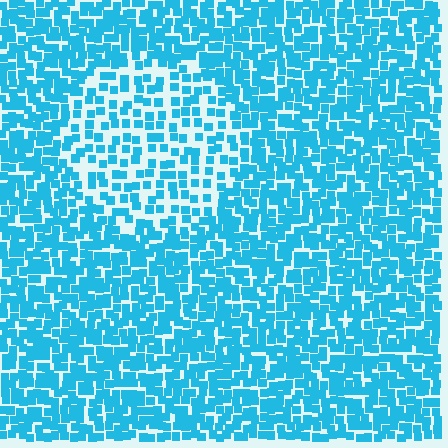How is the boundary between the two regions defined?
The boundary is defined by a change in element density (approximately 1.9x ratio). All elements are the same color, size, and shape.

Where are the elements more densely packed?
The elements are more densely packed outside the circle boundary.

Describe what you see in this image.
The image contains small cyan elements arranged at two different densities. A circle-shaped region is visible where the elements are less densely packed than the surrounding area.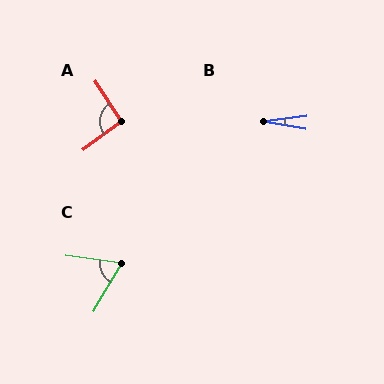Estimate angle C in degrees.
Approximately 68 degrees.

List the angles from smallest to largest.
B (17°), C (68°), A (94°).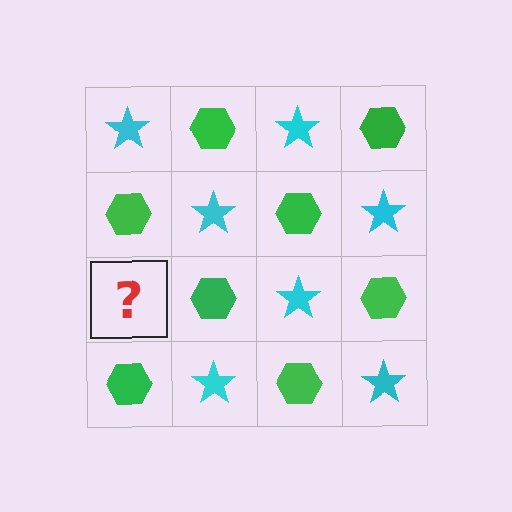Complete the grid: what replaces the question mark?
The question mark should be replaced with a cyan star.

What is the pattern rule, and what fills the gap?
The rule is that it alternates cyan star and green hexagon in a checkerboard pattern. The gap should be filled with a cyan star.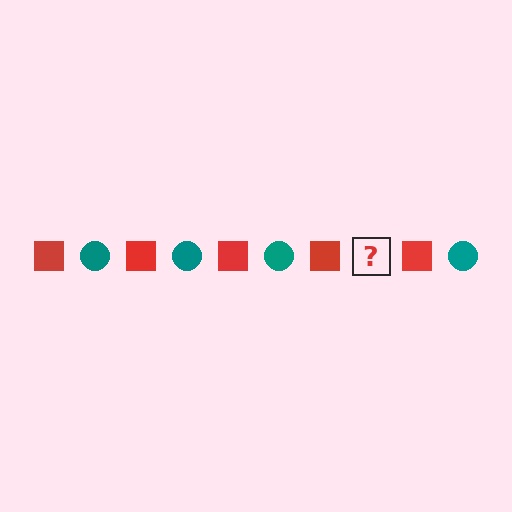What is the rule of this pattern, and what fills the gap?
The rule is that the pattern alternates between red square and teal circle. The gap should be filled with a teal circle.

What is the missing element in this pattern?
The missing element is a teal circle.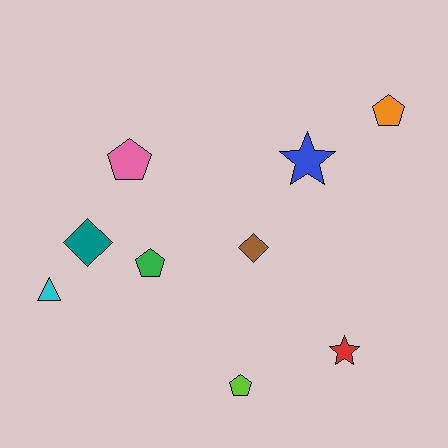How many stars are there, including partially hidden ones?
There are 2 stars.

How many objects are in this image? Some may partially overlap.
There are 9 objects.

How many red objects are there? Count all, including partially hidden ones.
There is 1 red object.